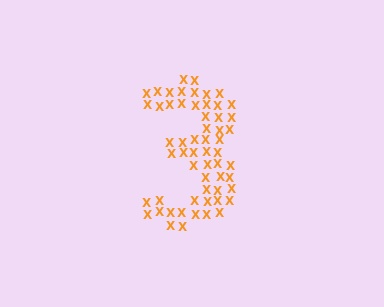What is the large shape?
The large shape is the digit 3.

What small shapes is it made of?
It is made of small letter X's.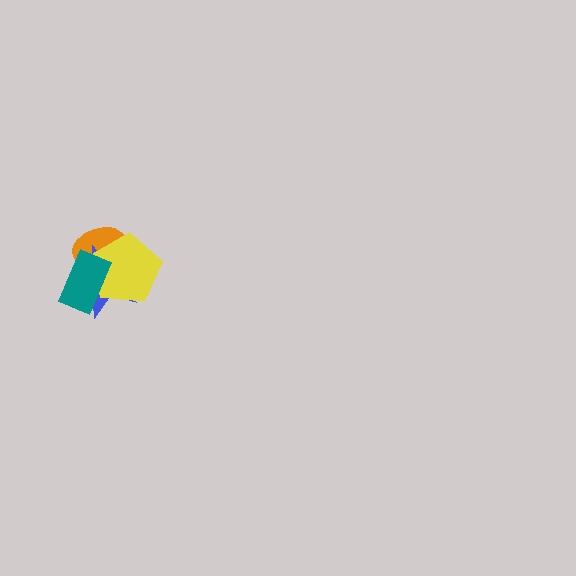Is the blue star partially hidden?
Yes, it is partially covered by another shape.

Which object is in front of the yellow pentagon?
The teal rectangle is in front of the yellow pentagon.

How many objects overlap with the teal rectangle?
3 objects overlap with the teal rectangle.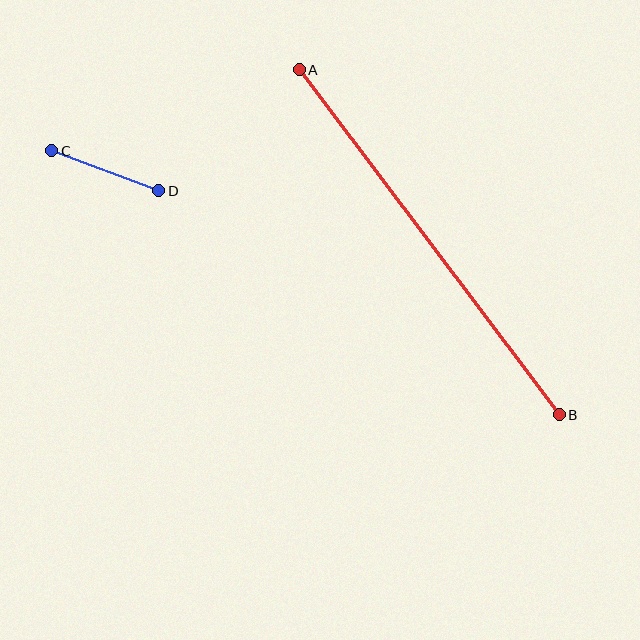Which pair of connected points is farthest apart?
Points A and B are farthest apart.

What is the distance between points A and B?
The distance is approximately 432 pixels.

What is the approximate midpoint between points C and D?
The midpoint is at approximately (105, 171) pixels.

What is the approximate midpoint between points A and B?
The midpoint is at approximately (429, 242) pixels.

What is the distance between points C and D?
The distance is approximately 114 pixels.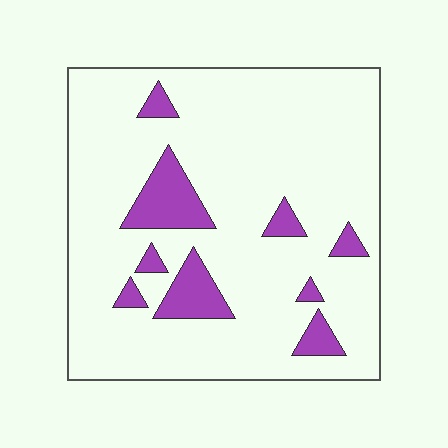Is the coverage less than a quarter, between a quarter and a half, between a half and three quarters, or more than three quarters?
Less than a quarter.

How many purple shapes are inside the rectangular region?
9.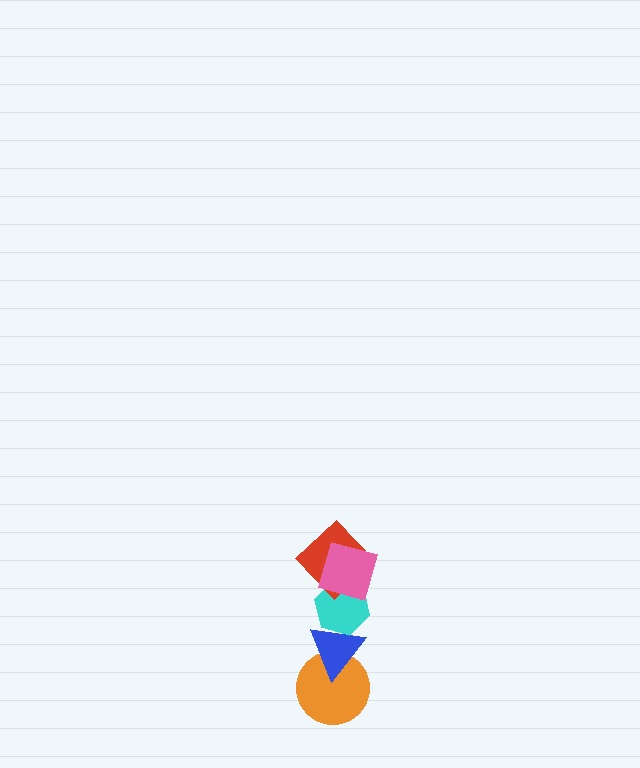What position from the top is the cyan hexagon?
The cyan hexagon is 3rd from the top.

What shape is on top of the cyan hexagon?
The red diamond is on top of the cyan hexagon.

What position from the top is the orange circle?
The orange circle is 5th from the top.